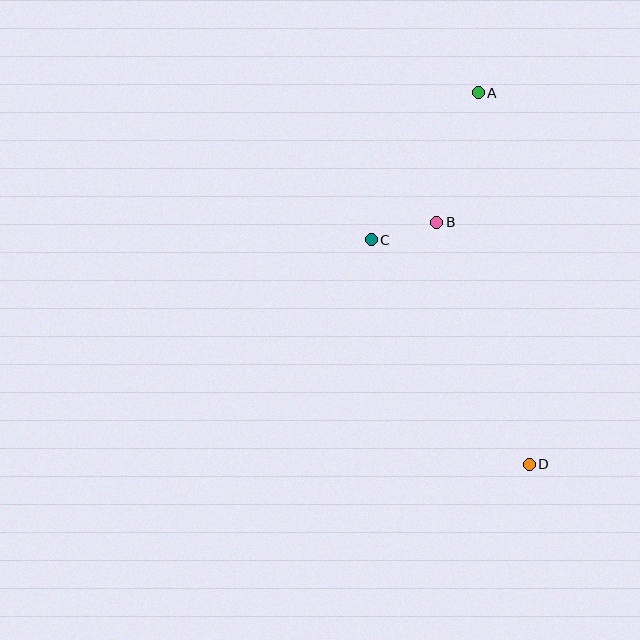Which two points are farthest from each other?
Points A and D are farthest from each other.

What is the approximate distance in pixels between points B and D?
The distance between B and D is approximately 259 pixels.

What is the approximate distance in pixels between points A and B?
The distance between A and B is approximately 136 pixels.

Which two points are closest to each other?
Points B and C are closest to each other.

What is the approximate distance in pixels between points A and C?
The distance between A and C is approximately 182 pixels.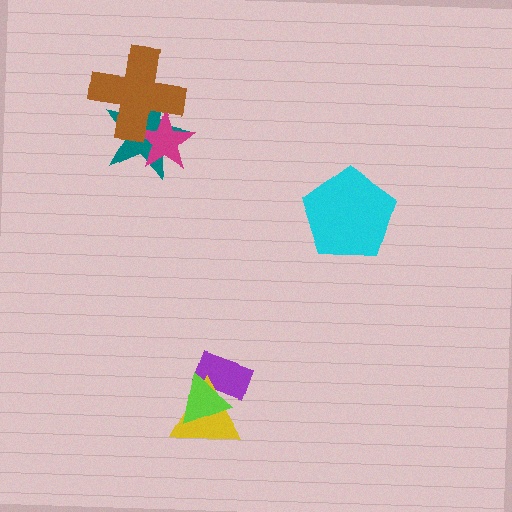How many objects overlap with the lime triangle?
2 objects overlap with the lime triangle.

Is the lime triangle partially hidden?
No, no other shape covers it.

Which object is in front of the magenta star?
The brown cross is in front of the magenta star.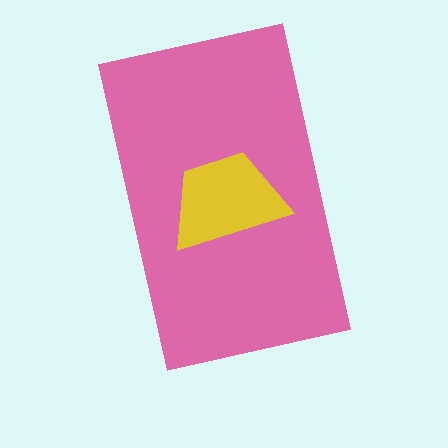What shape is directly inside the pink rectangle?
The yellow trapezoid.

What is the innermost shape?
The yellow trapezoid.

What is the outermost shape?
The pink rectangle.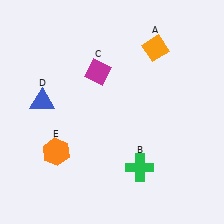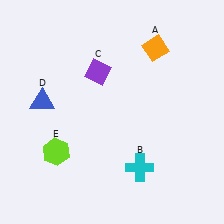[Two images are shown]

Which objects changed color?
B changed from green to cyan. C changed from magenta to purple. E changed from orange to lime.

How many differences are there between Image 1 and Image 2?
There are 3 differences between the two images.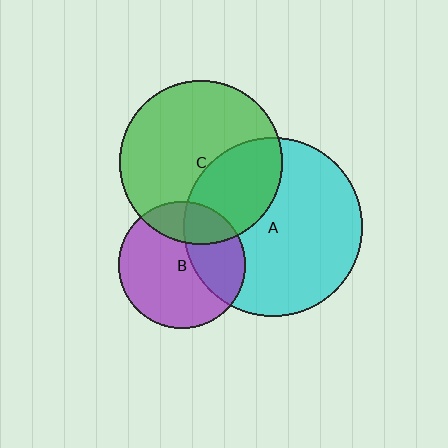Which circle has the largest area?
Circle A (cyan).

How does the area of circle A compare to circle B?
Approximately 2.0 times.